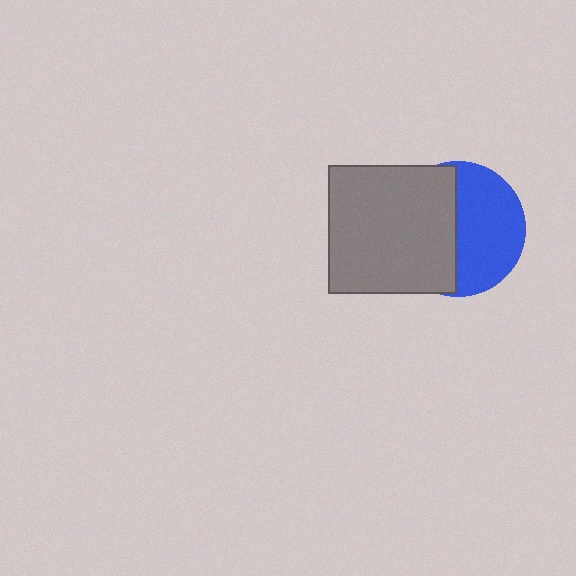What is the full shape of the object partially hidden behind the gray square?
The partially hidden object is a blue circle.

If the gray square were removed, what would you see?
You would see the complete blue circle.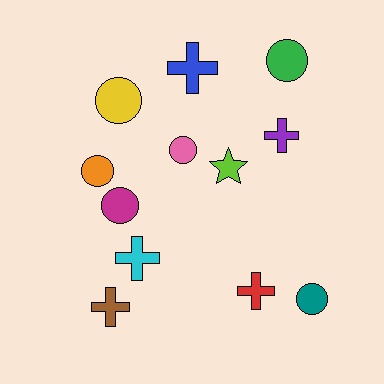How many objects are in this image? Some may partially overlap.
There are 12 objects.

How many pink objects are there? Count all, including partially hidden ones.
There is 1 pink object.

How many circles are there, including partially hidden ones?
There are 6 circles.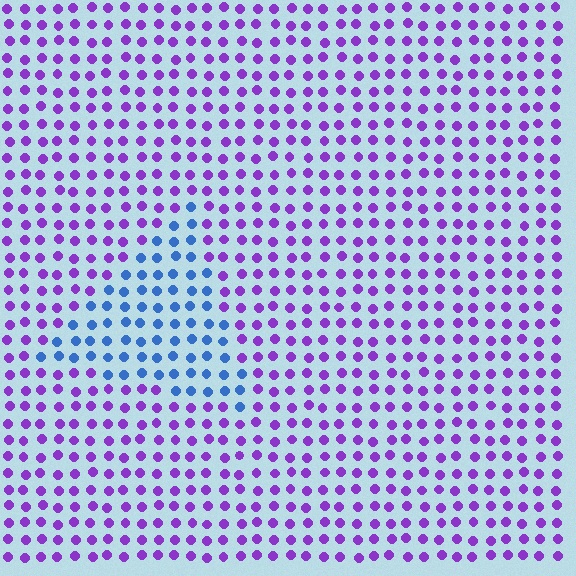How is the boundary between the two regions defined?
The boundary is defined purely by a slight shift in hue (about 59 degrees). Spacing, size, and orientation are identical on both sides.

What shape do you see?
I see a triangle.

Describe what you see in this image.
The image is filled with small purple elements in a uniform arrangement. A triangle-shaped region is visible where the elements are tinted to a slightly different hue, forming a subtle color boundary.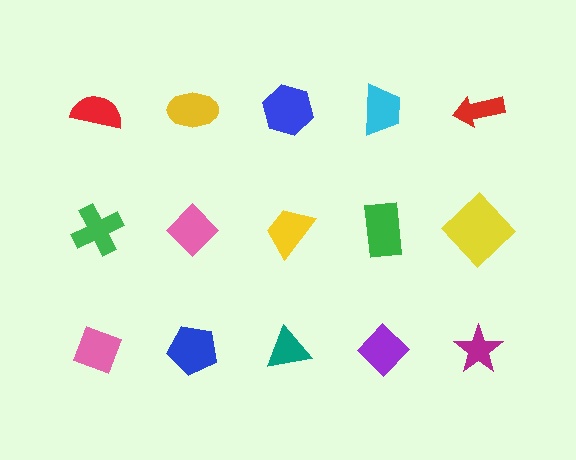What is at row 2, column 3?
A yellow trapezoid.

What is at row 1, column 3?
A blue hexagon.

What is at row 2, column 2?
A pink diamond.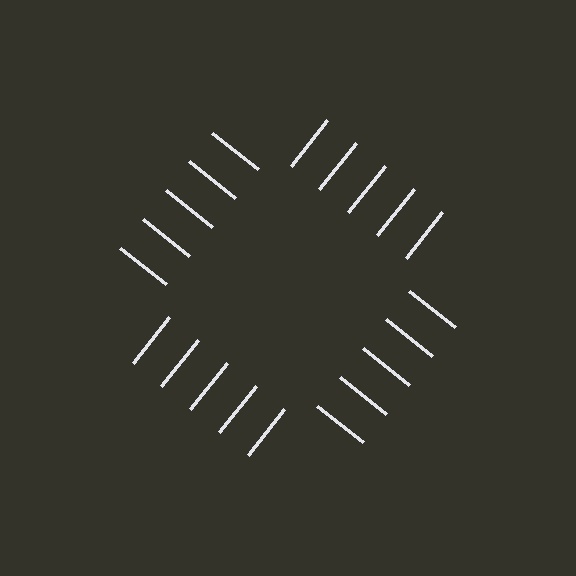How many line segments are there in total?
20 — 5 along each of the 4 edges.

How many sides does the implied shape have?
4 sides — the line-ends trace a square.